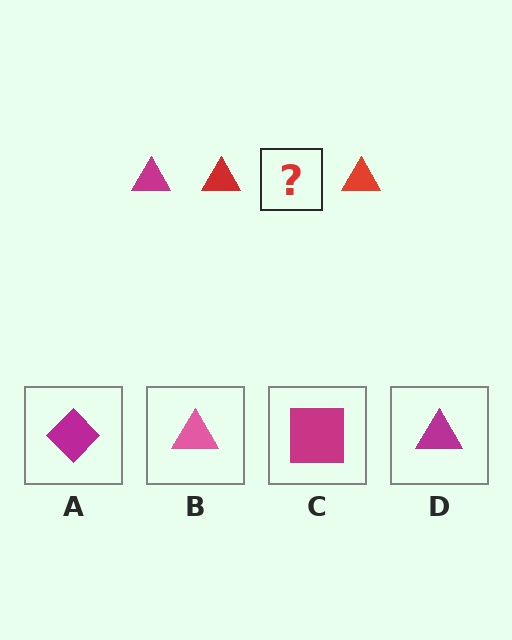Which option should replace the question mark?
Option D.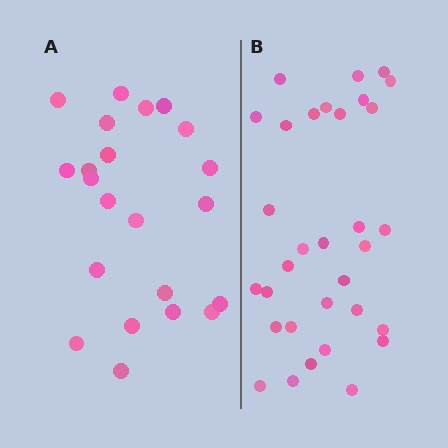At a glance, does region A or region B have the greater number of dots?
Region B (the right region) has more dots.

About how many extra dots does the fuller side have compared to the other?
Region B has roughly 10 or so more dots than region A.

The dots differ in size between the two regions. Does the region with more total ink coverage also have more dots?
No. Region A has more total ink coverage because its dots are larger, but region B actually contains more individual dots. Total area can be misleading — the number of items is what matters here.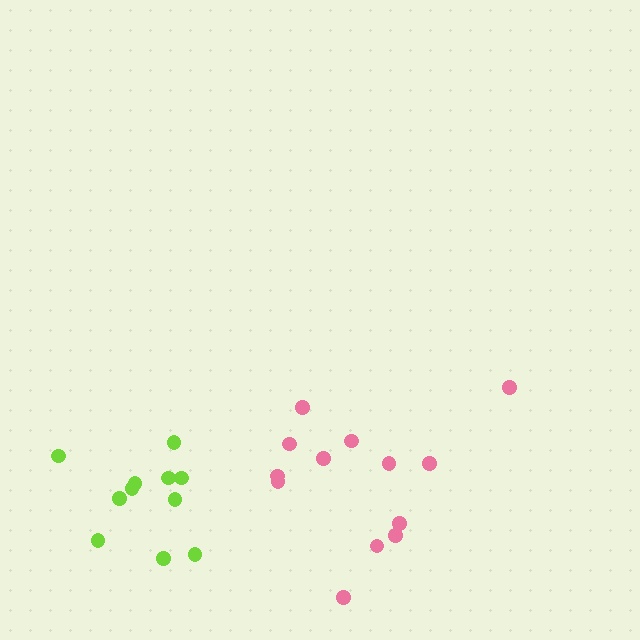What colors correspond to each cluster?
The clusters are colored: pink, lime.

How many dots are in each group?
Group 1: 13 dots, Group 2: 11 dots (24 total).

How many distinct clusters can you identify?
There are 2 distinct clusters.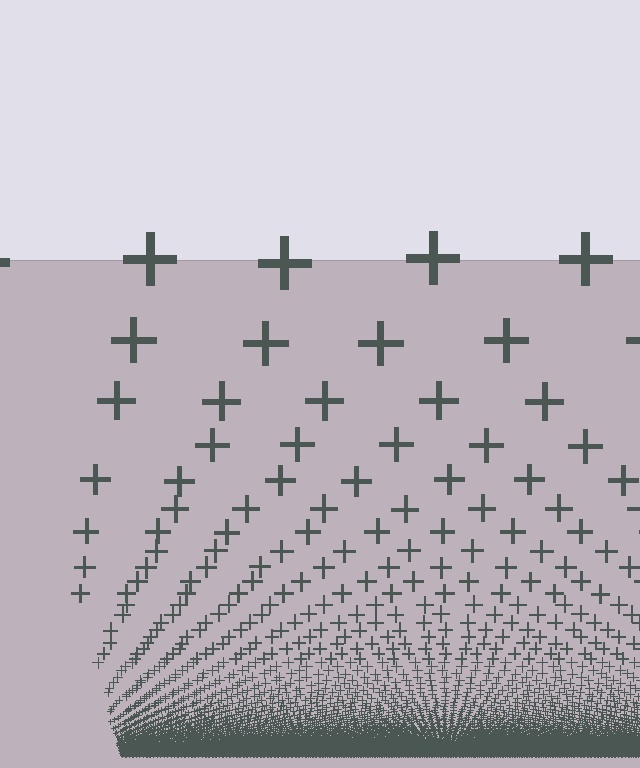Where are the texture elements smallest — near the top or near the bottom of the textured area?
Near the bottom.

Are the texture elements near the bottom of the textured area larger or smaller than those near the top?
Smaller. The gradient is inverted — elements near the bottom are smaller and denser.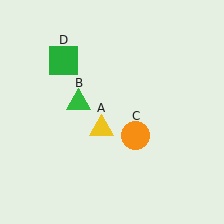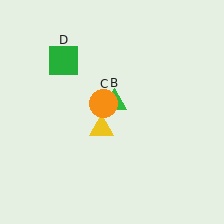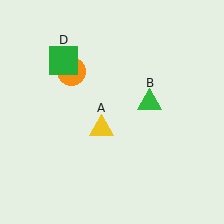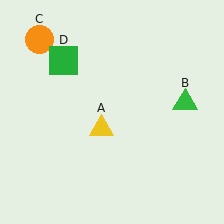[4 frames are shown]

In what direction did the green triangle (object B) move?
The green triangle (object B) moved right.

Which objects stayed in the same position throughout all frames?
Yellow triangle (object A) and green square (object D) remained stationary.